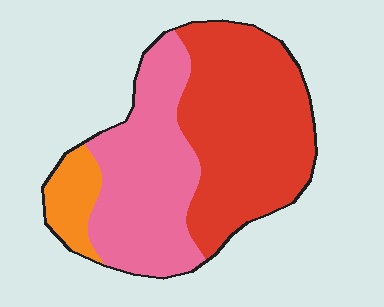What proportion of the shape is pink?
Pink covers roughly 40% of the shape.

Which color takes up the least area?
Orange, at roughly 10%.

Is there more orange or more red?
Red.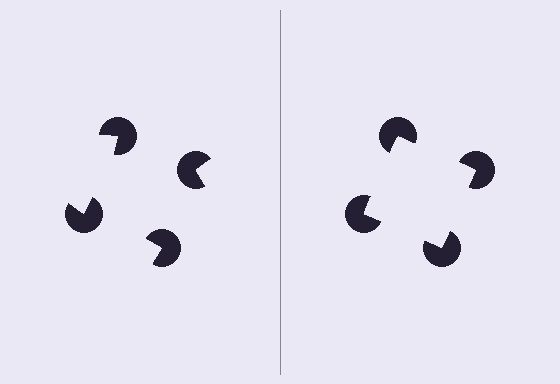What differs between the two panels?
The pac-man discs are positioned identically on both sides; only the wedge orientations differ. On the right they align to a square; on the left they are misaligned.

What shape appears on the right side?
An illusory square.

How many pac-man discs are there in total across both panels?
8 — 4 on each side.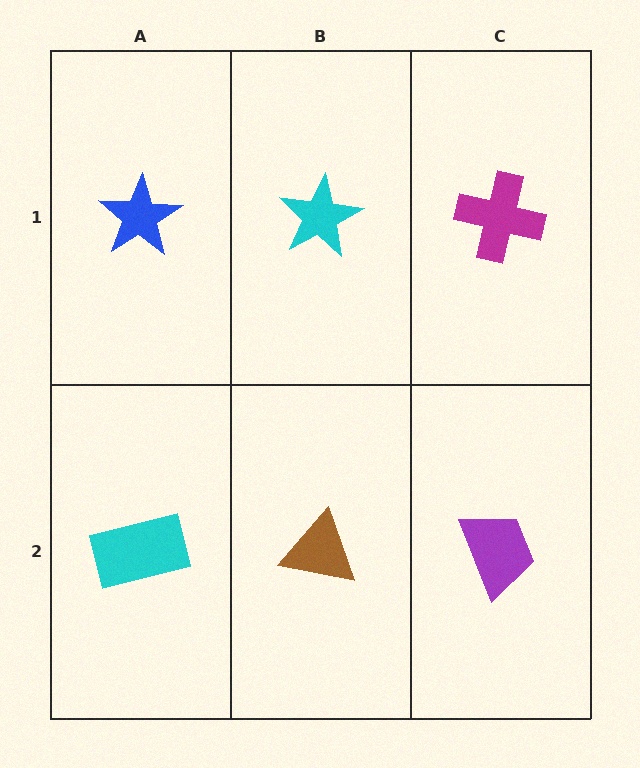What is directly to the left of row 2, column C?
A brown triangle.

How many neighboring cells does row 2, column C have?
2.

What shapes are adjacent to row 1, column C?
A purple trapezoid (row 2, column C), a cyan star (row 1, column B).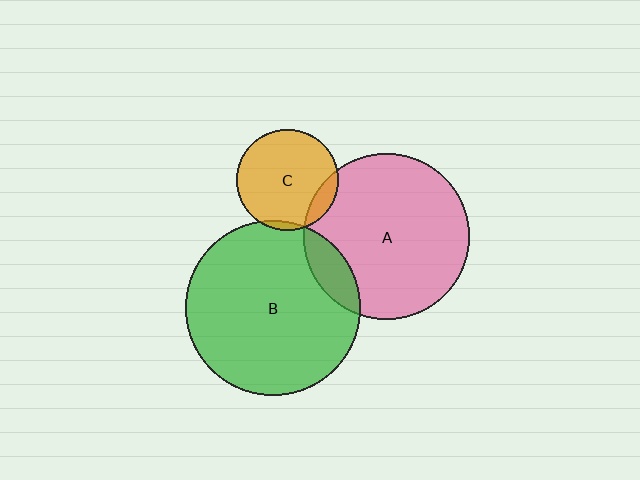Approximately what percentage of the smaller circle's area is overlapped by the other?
Approximately 5%.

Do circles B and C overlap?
Yes.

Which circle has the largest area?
Circle B (green).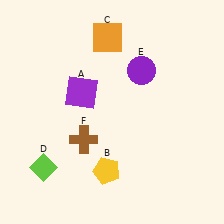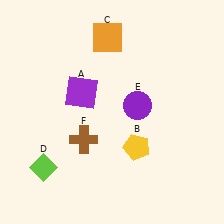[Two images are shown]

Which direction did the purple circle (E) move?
The purple circle (E) moved down.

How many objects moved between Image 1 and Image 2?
2 objects moved between the two images.